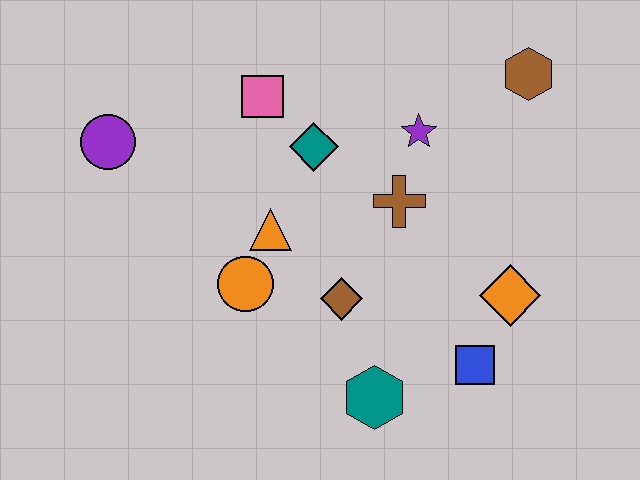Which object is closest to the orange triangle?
The orange circle is closest to the orange triangle.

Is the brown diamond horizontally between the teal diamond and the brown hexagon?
Yes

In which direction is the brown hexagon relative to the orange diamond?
The brown hexagon is above the orange diamond.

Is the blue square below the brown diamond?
Yes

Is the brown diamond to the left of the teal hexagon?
Yes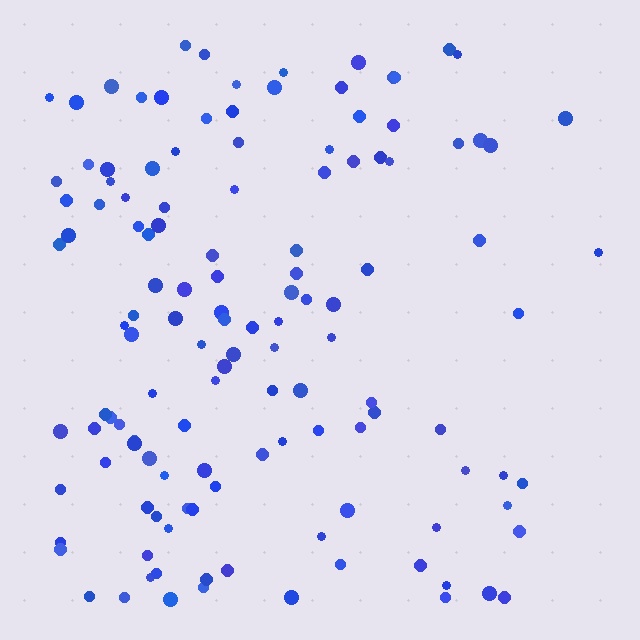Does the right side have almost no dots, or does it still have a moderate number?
Still a moderate number, just noticeably fewer than the left.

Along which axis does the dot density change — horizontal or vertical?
Horizontal.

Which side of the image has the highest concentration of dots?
The left.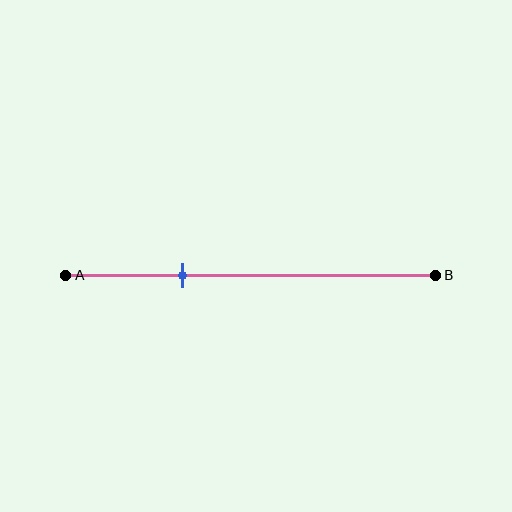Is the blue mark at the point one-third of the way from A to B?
Yes, the mark is approximately at the one-third point.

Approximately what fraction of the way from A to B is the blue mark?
The blue mark is approximately 30% of the way from A to B.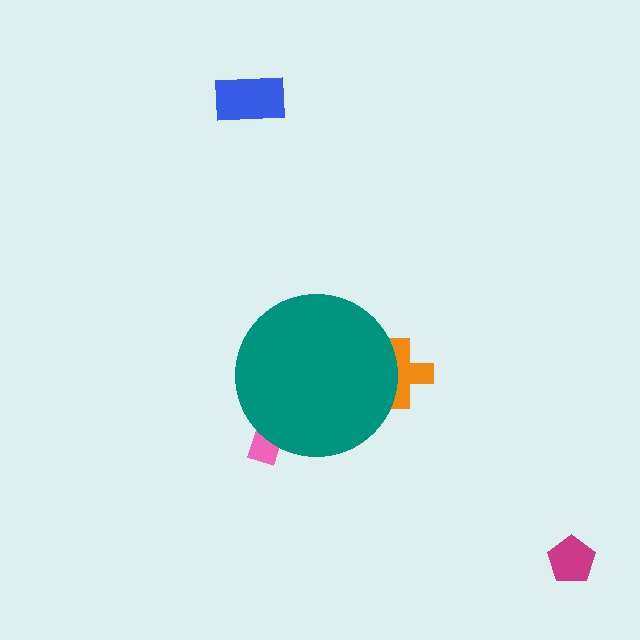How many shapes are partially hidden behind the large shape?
2 shapes are partially hidden.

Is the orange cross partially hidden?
Yes, the orange cross is partially hidden behind the teal circle.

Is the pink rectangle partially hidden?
Yes, the pink rectangle is partially hidden behind the teal circle.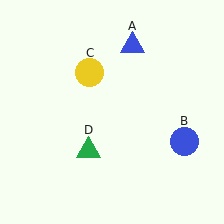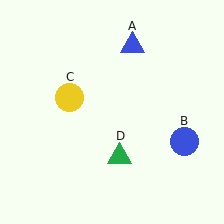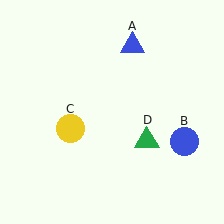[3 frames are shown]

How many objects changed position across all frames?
2 objects changed position: yellow circle (object C), green triangle (object D).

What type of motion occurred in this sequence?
The yellow circle (object C), green triangle (object D) rotated counterclockwise around the center of the scene.